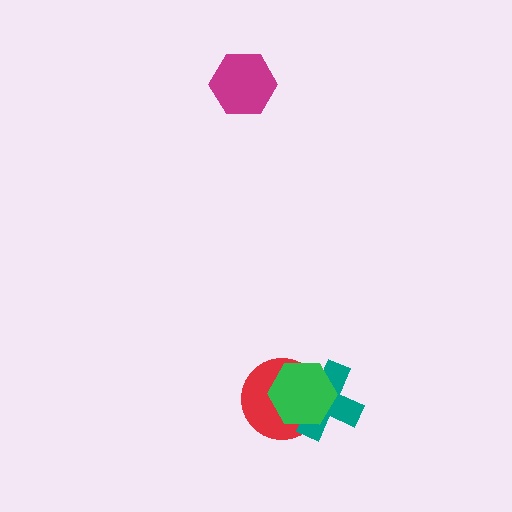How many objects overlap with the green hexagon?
2 objects overlap with the green hexagon.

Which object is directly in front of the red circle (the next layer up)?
The teal cross is directly in front of the red circle.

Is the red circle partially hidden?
Yes, it is partially covered by another shape.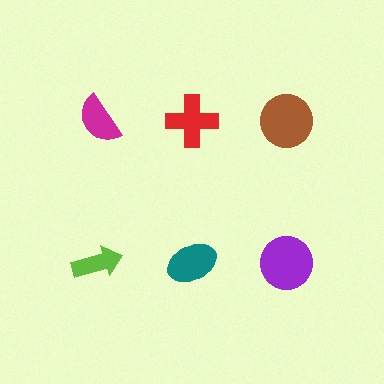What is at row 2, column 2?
A teal ellipse.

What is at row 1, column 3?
A brown circle.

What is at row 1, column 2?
A red cross.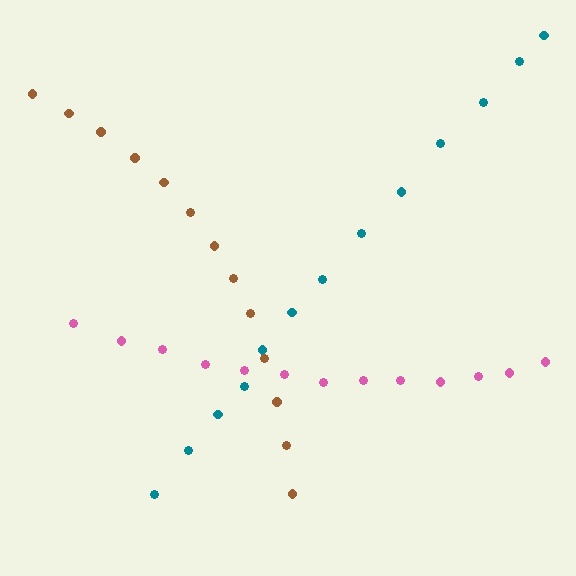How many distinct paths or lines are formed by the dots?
There are 3 distinct paths.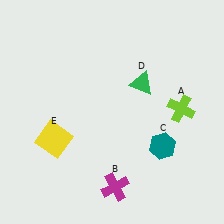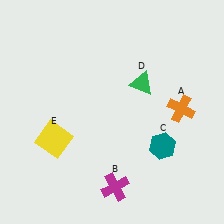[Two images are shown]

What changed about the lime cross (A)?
In Image 1, A is lime. In Image 2, it changed to orange.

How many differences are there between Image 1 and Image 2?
There is 1 difference between the two images.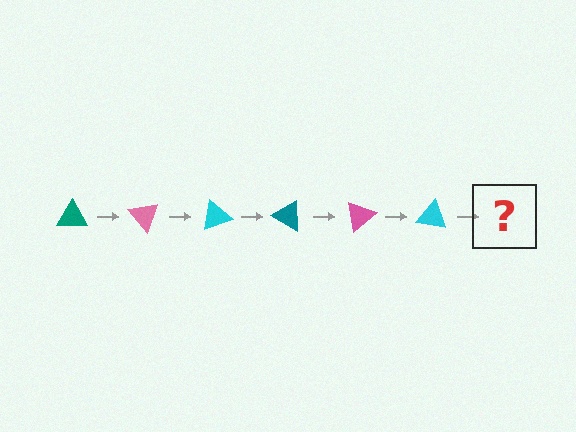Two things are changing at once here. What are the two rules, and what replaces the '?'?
The two rules are that it rotates 50 degrees each step and the color cycles through teal, pink, and cyan. The '?' should be a teal triangle, rotated 300 degrees from the start.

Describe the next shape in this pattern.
It should be a teal triangle, rotated 300 degrees from the start.